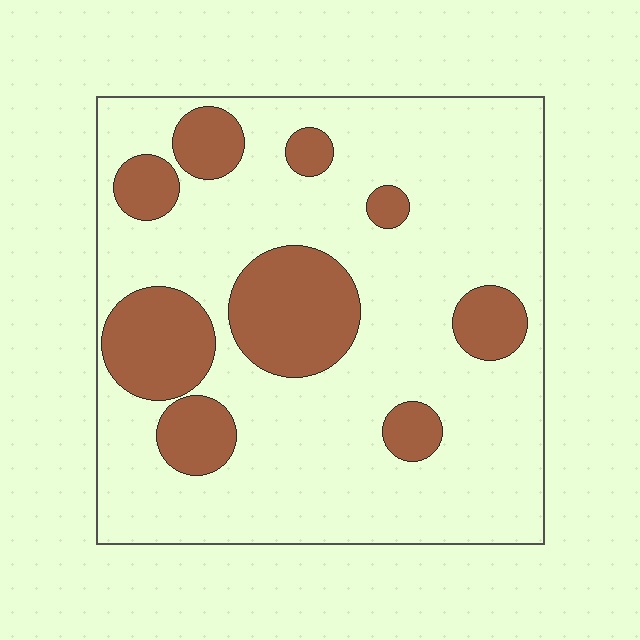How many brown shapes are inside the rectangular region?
9.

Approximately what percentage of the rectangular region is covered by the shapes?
Approximately 25%.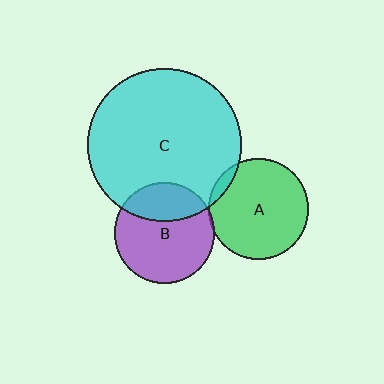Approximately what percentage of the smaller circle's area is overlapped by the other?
Approximately 5%.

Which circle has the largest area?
Circle C (cyan).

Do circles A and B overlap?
Yes.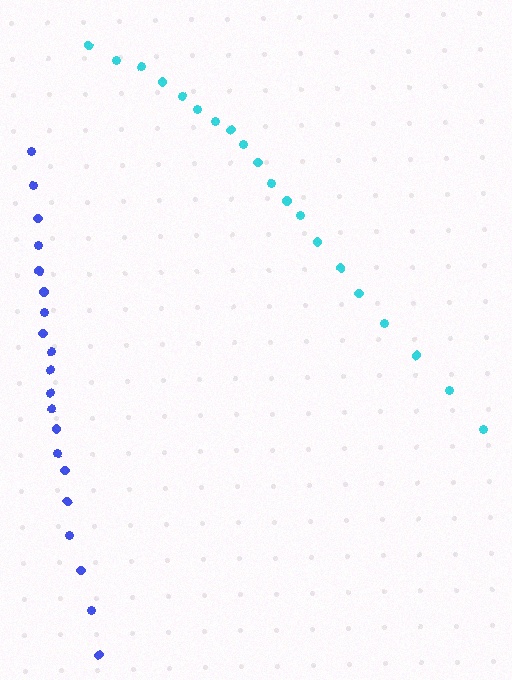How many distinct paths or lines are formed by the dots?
There are 2 distinct paths.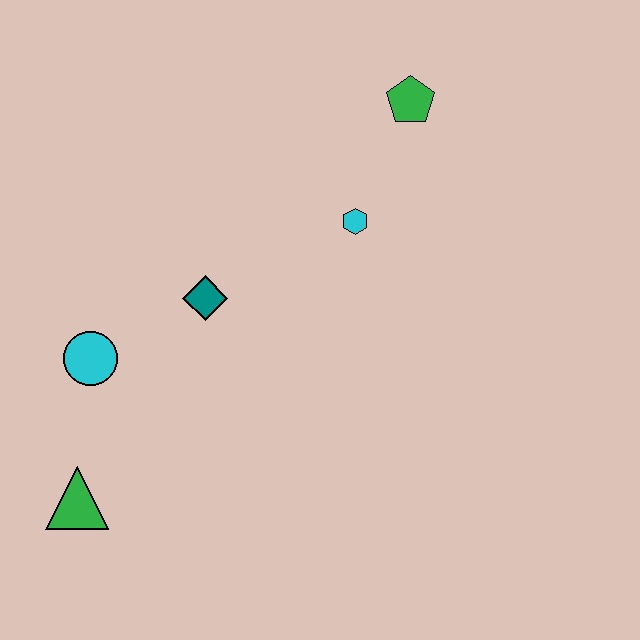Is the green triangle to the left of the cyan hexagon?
Yes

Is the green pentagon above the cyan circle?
Yes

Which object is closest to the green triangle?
The cyan circle is closest to the green triangle.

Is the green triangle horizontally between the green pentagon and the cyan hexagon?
No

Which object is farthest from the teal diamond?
The green pentagon is farthest from the teal diamond.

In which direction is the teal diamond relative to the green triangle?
The teal diamond is above the green triangle.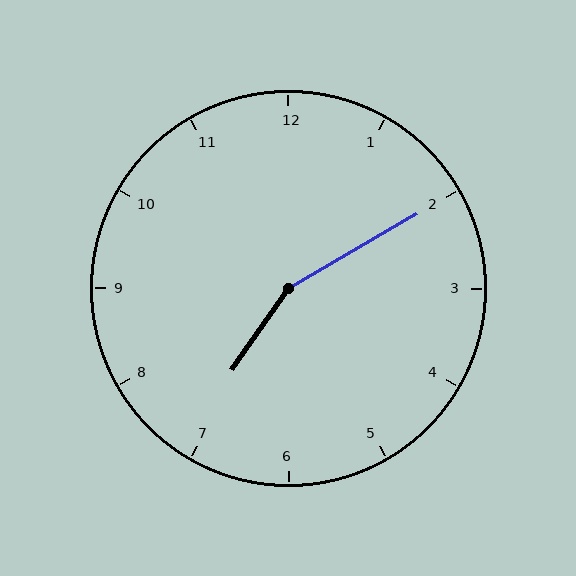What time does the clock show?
7:10.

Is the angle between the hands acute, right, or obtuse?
It is obtuse.